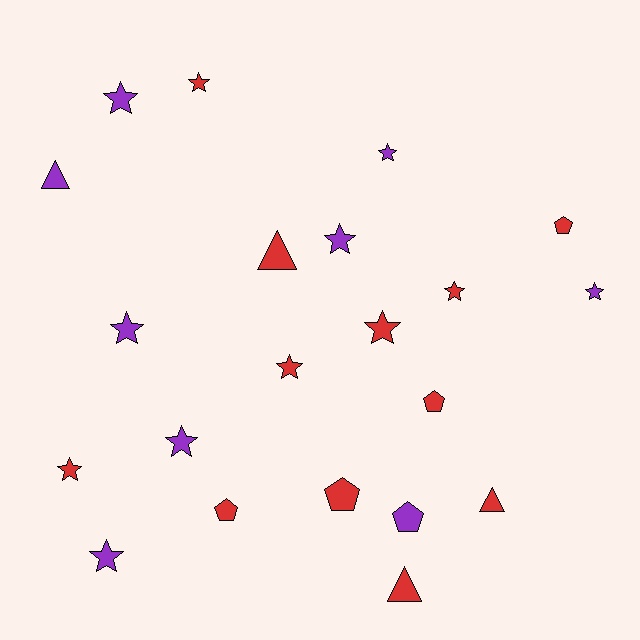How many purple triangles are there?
There is 1 purple triangle.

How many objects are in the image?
There are 21 objects.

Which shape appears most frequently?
Star, with 12 objects.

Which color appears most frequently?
Red, with 12 objects.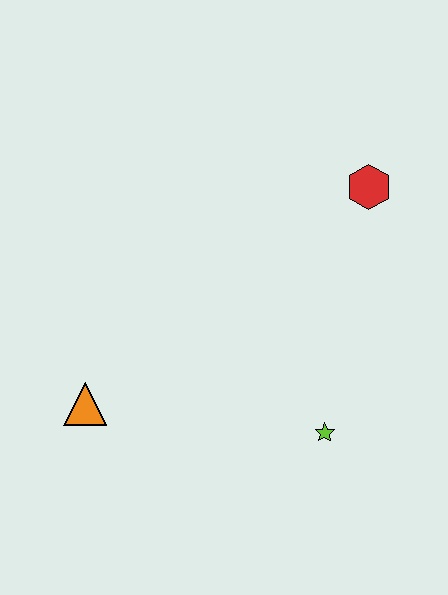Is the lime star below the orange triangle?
Yes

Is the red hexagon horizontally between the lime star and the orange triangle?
No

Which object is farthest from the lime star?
The red hexagon is farthest from the lime star.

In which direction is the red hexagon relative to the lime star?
The red hexagon is above the lime star.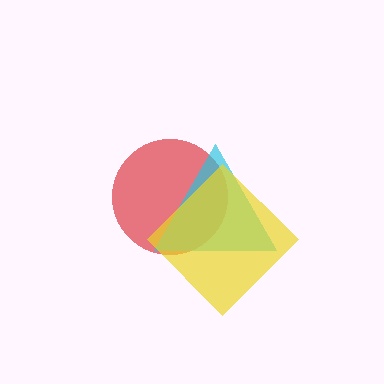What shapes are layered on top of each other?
The layered shapes are: a red circle, a cyan triangle, a yellow diamond.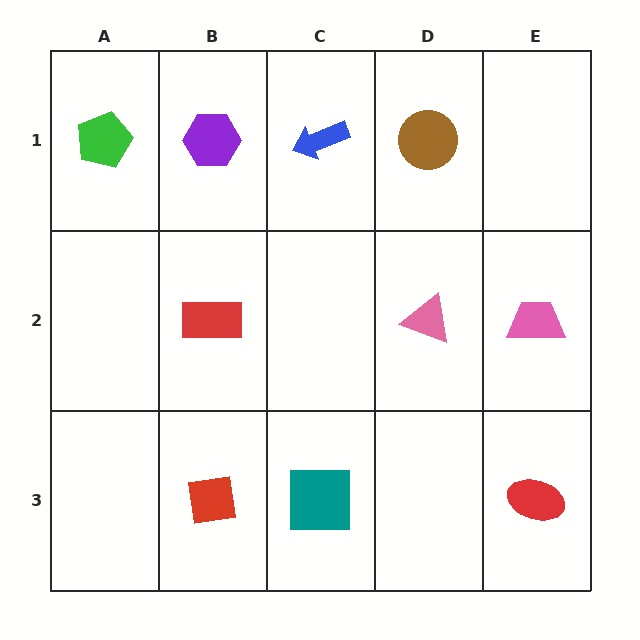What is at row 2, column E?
A pink trapezoid.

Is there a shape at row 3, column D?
No, that cell is empty.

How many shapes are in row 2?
3 shapes.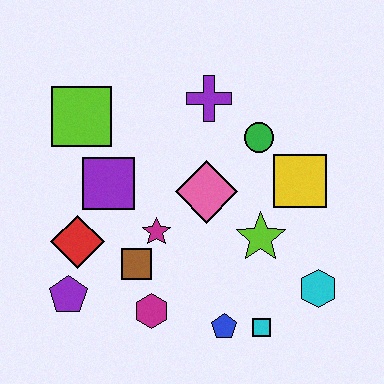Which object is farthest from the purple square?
The cyan hexagon is farthest from the purple square.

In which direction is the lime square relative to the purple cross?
The lime square is to the left of the purple cross.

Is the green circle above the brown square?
Yes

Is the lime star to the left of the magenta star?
No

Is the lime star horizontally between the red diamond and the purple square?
No